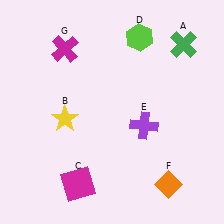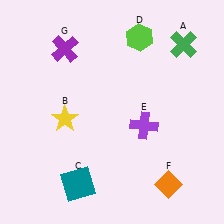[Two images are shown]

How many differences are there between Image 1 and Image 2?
There are 2 differences between the two images.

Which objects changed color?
C changed from magenta to teal. G changed from magenta to purple.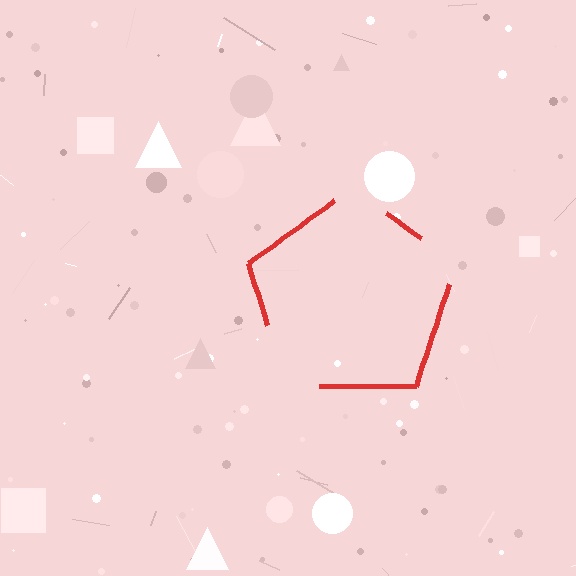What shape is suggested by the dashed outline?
The dashed outline suggests a pentagon.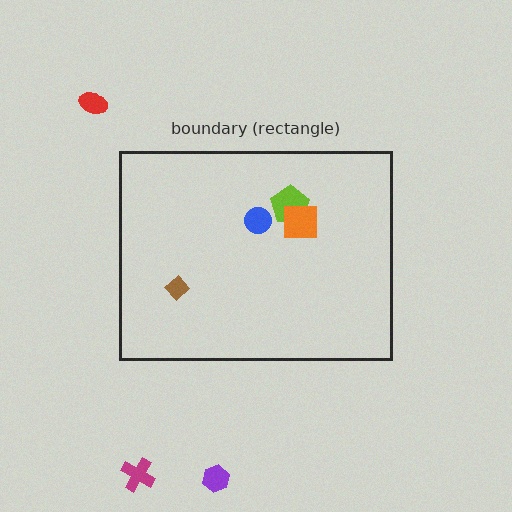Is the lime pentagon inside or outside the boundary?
Inside.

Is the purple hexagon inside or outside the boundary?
Outside.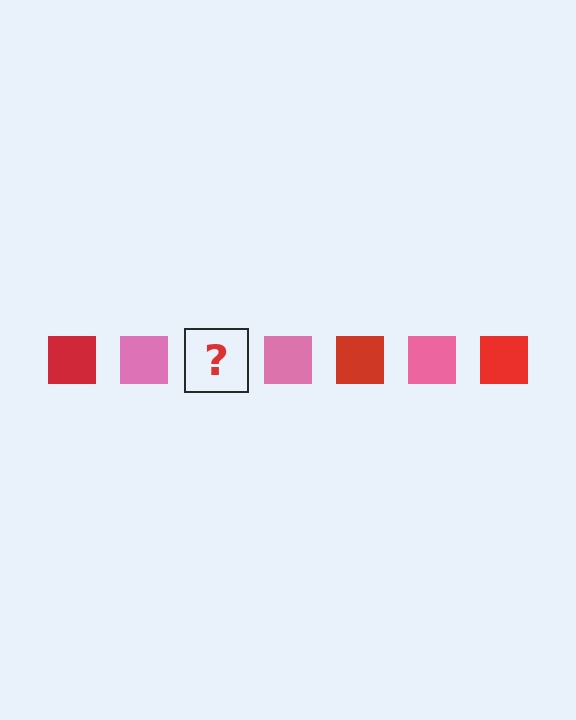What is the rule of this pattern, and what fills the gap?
The rule is that the pattern cycles through red, pink squares. The gap should be filled with a red square.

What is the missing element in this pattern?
The missing element is a red square.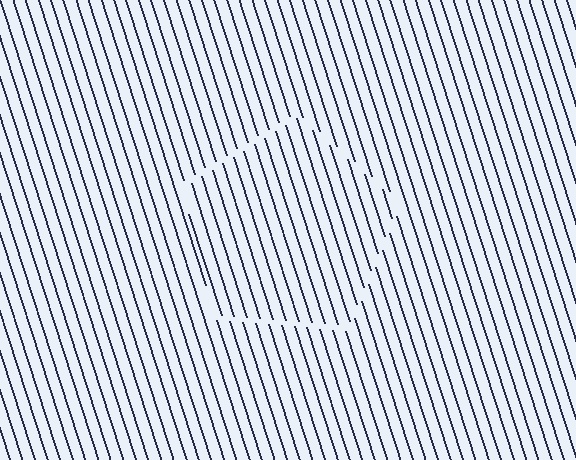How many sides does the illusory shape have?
5 sides — the line-ends trace a pentagon.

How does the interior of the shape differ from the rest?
The interior of the shape contains the same grating, shifted by half a period — the contour is defined by the phase discontinuity where line-ends from the inner and outer gratings abut.